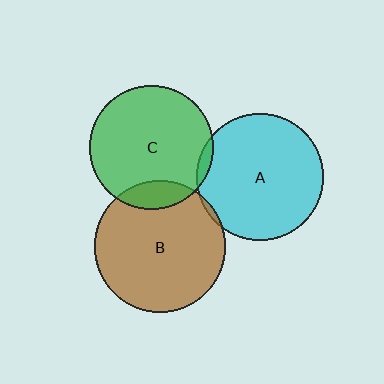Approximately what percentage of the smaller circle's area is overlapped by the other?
Approximately 15%.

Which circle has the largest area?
Circle B (brown).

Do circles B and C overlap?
Yes.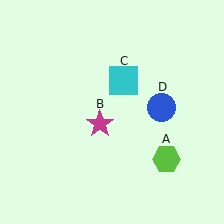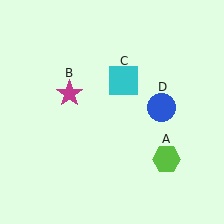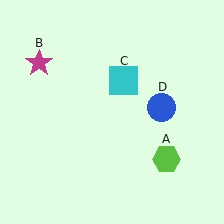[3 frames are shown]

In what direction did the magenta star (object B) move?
The magenta star (object B) moved up and to the left.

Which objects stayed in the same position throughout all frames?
Lime hexagon (object A) and cyan square (object C) and blue circle (object D) remained stationary.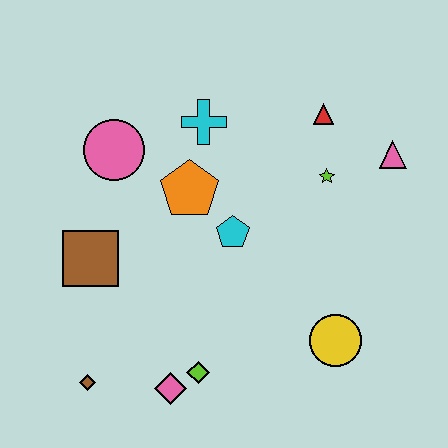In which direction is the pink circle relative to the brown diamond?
The pink circle is above the brown diamond.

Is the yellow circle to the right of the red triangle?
Yes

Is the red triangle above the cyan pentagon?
Yes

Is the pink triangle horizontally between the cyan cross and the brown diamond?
No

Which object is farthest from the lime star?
The brown diamond is farthest from the lime star.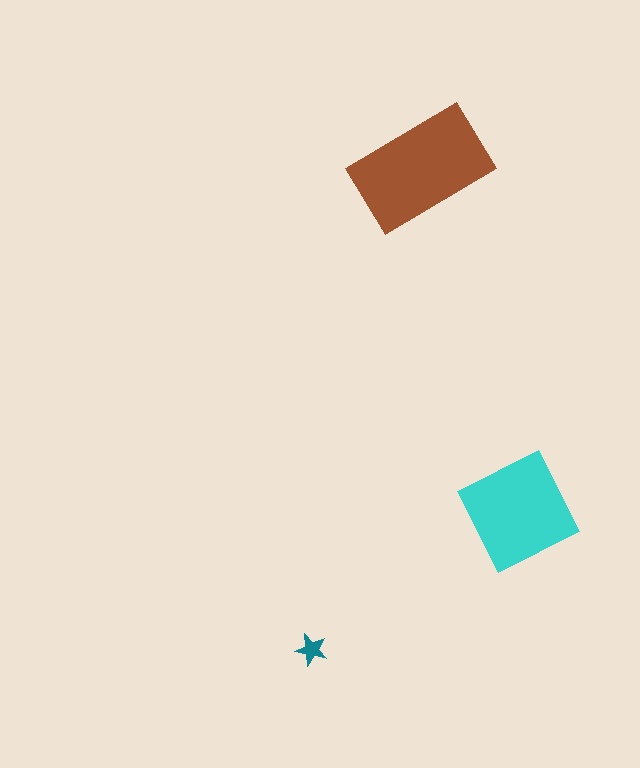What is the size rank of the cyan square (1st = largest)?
2nd.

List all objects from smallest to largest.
The teal star, the cyan square, the brown rectangle.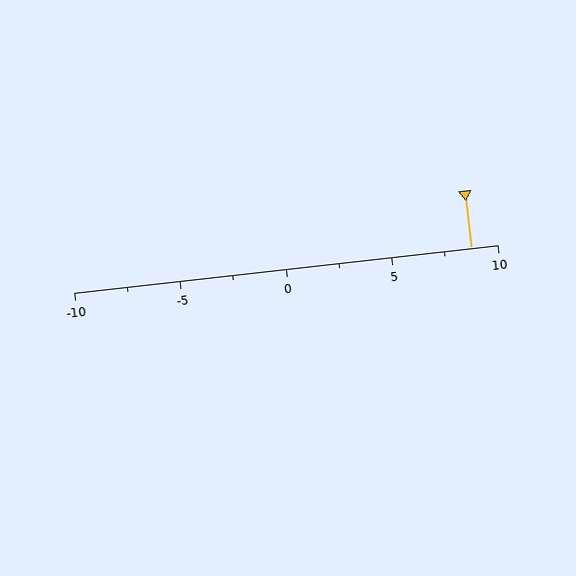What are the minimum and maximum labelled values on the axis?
The axis runs from -10 to 10.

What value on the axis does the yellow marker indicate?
The marker indicates approximately 8.8.